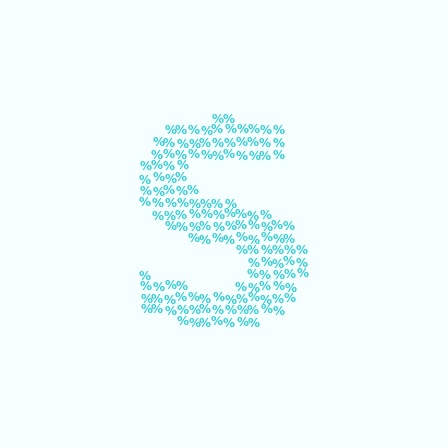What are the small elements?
The small elements are percent signs.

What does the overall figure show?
The overall figure shows the letter S.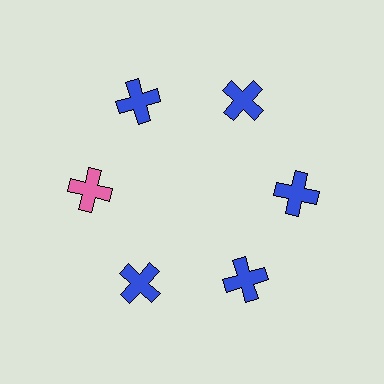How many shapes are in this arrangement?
There are 6 shapes arranged in a ring pattern.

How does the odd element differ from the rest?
It has a different color: pink instead of blue.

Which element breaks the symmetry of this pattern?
The pink cross at roughly the 9 o'clock position breaks the symmetry. All other shapes are blue crosses.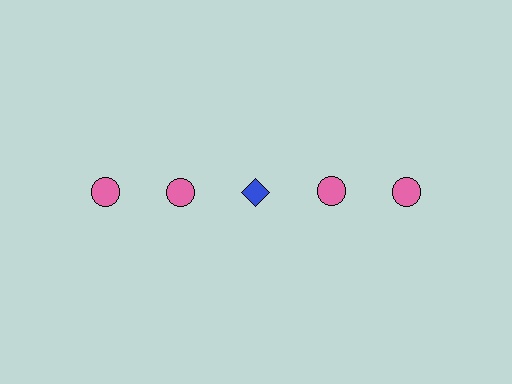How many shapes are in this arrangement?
There are 5 shapes arranged in a grid pattern.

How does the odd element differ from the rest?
It differs in both color (blue instead of pink) and shape (diamond instead of circle).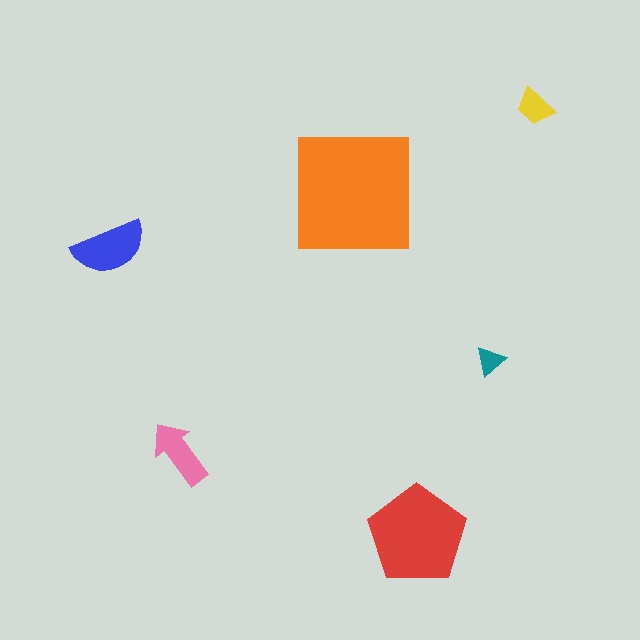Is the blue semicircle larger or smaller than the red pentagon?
Smaller.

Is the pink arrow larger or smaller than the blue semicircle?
Smaller.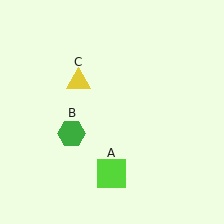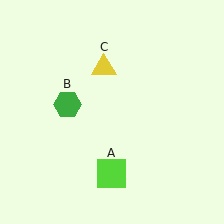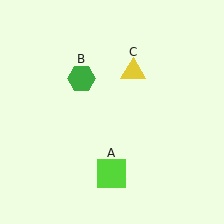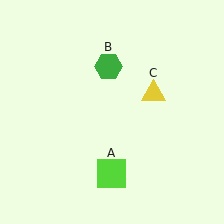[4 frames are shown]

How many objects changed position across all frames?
2 objects changed position: green hexagon (object B), yellow triangle (object C).